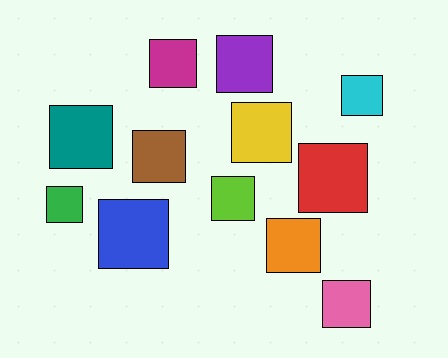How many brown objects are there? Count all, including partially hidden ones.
There is 1 brown object.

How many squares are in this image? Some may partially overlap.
There are 12 squares.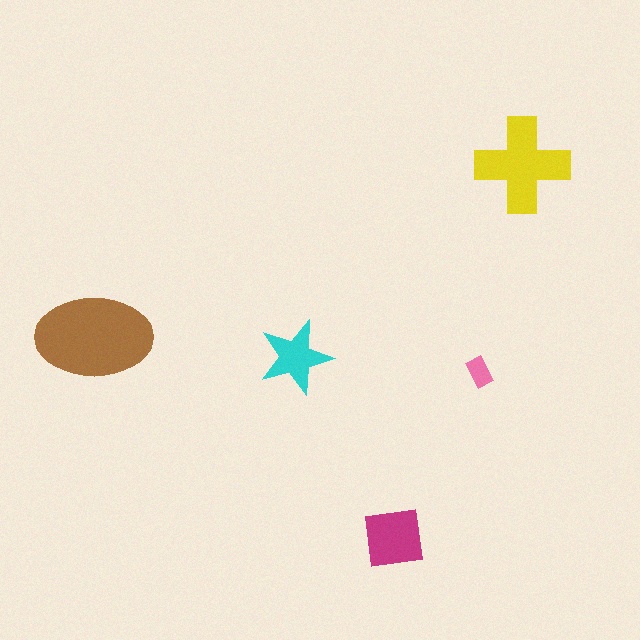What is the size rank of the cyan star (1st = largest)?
4th.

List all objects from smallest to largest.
The pink rectangle, the cyan star, the magenta square, the yellow cross, the brown ellipse.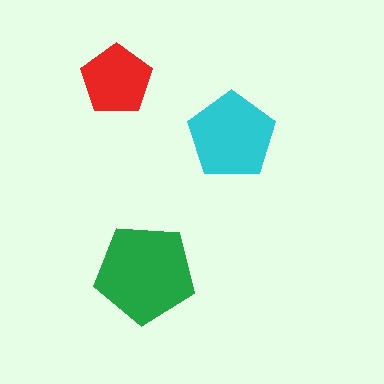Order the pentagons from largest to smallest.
the green one, the cyan one, the red one.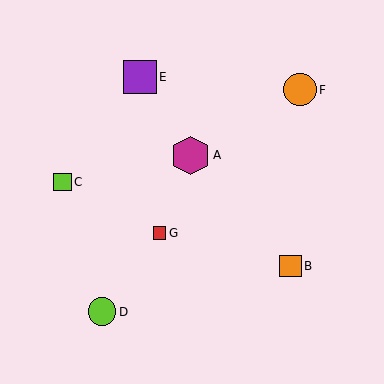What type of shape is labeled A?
Shape A is a magenta hexagon.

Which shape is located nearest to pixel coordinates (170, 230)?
The red square (labeled G) at (160, 233) is nearest to that location.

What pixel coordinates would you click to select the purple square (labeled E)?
Click at (140, 77) to select the purple square E.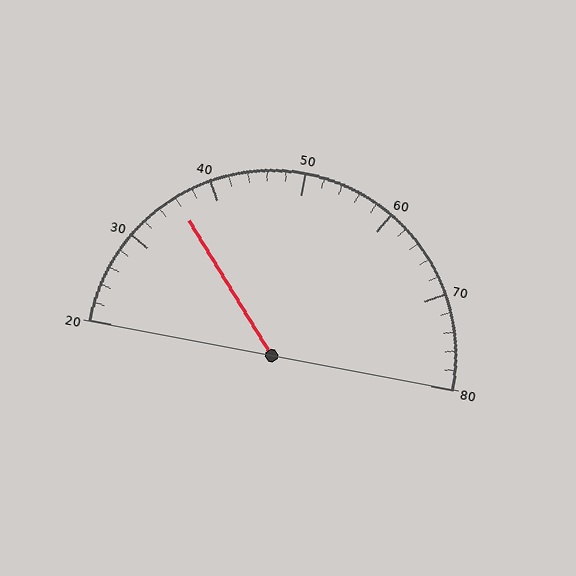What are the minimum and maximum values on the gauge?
The gauge ranges from 20 to 80.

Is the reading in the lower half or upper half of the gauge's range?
The reading is in the lower half of the range (20 to 80).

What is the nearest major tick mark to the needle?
The nearest major tick mark is 40.